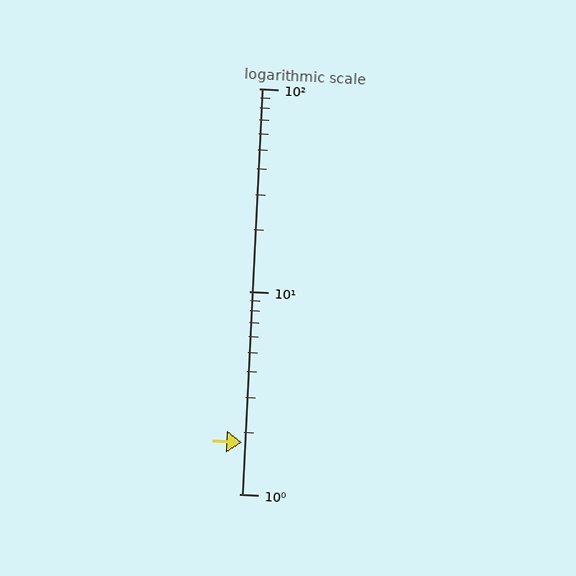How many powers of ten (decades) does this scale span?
The scale spans 2 decades, from 1 to 100.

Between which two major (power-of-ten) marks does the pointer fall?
The pointer is between 1 and 10.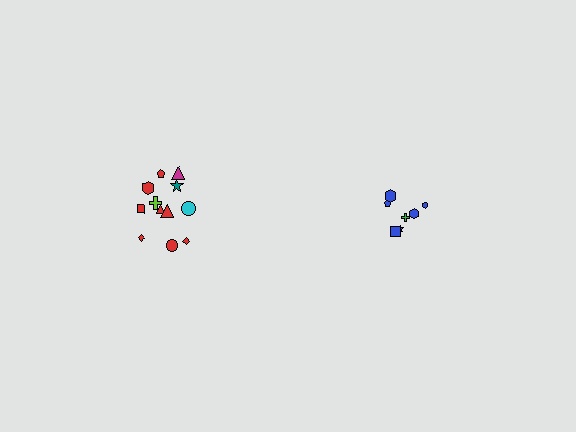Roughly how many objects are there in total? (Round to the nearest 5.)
Roughly 20 objects in total.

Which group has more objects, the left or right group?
The left group.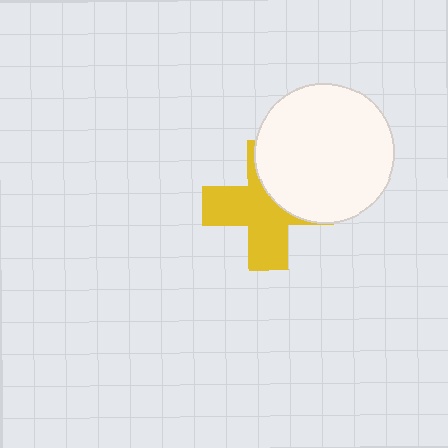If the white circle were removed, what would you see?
You would see the complete yellow cross.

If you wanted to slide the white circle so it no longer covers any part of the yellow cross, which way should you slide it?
Slide it toward the upper-right — that is the most direct way to separate the two shapes.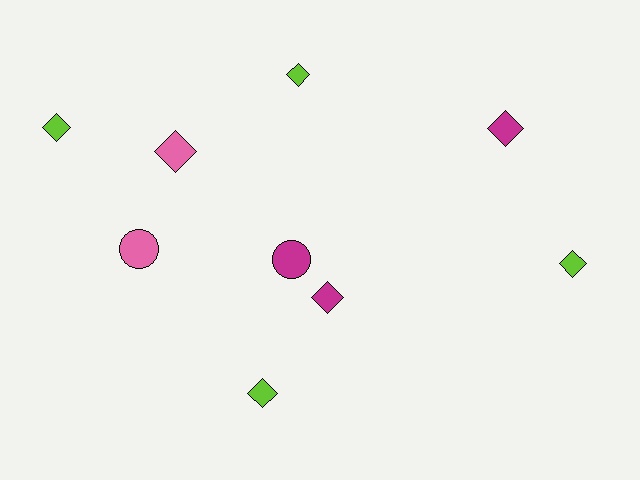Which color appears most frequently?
Lime, with 4 objects.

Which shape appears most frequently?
Diamond, with 7 objects.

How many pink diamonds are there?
There is 1 pink diamond.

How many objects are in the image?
There are 9 objects.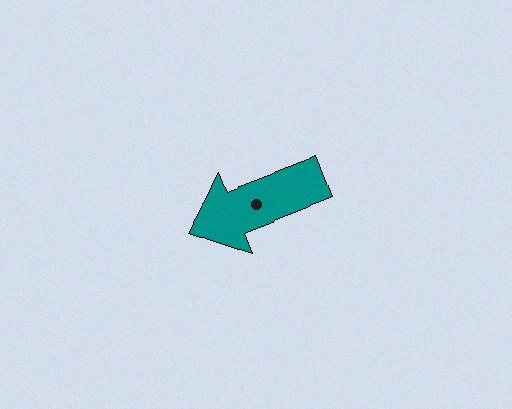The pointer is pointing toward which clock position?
Roughly 8 o'clock.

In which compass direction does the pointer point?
West.